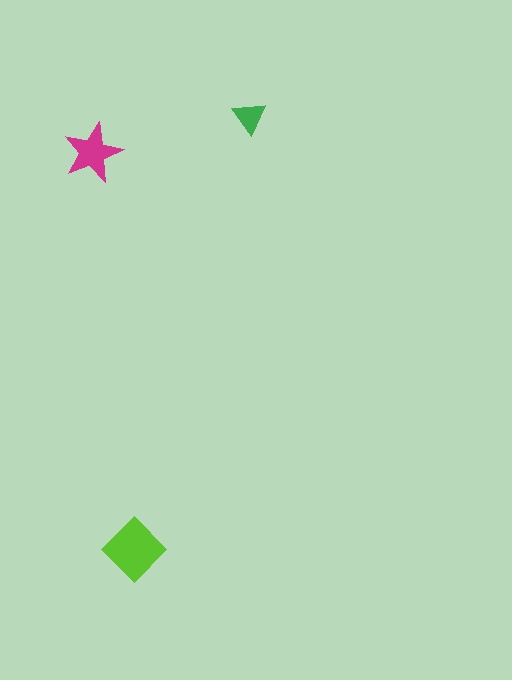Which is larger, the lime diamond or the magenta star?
The lime diamond.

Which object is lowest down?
The lime diamond is bottommost.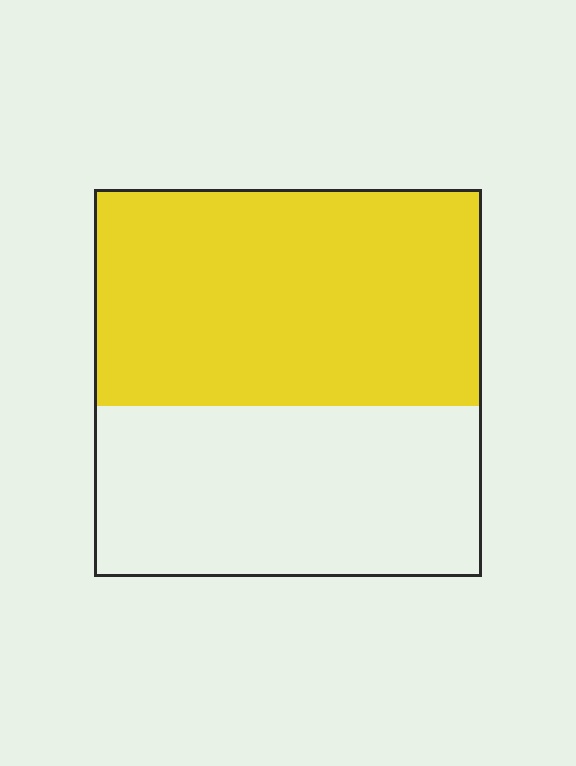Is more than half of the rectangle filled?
Yes.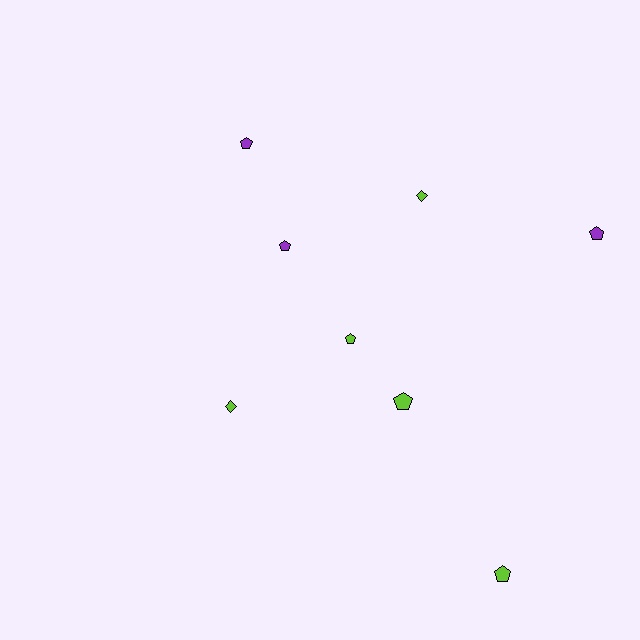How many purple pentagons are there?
There are 3 purple pentagons.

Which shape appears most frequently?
Pentagon, with 6 objects.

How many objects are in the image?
There are 8 objects.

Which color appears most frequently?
Lime, with 5 objects.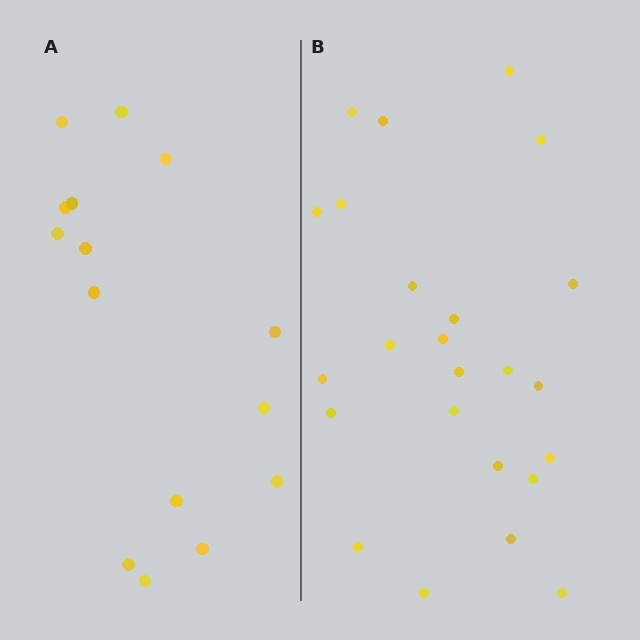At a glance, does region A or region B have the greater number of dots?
Region B (the right region) has more dots.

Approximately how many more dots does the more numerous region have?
Region B has roughly 8 or so more dots than region A.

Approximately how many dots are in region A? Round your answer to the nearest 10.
About 20 dots. (The exact count is 15, which rounds to 20.)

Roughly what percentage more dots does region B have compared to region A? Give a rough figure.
About 60% more.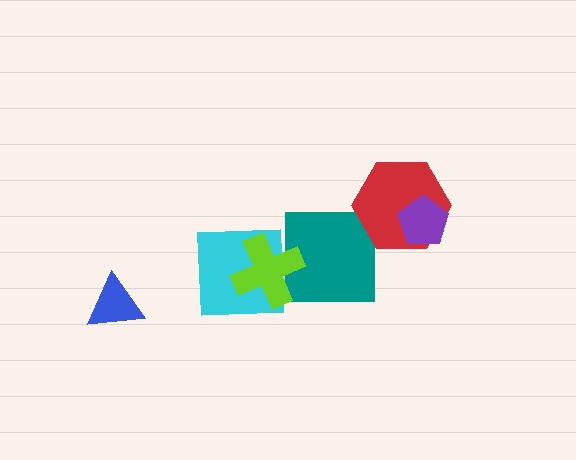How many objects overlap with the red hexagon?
1 object overlaps with the red hexagon.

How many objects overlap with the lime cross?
2 objects overlap with the lime cross.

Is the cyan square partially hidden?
Yes, it is partially covered by another shape.